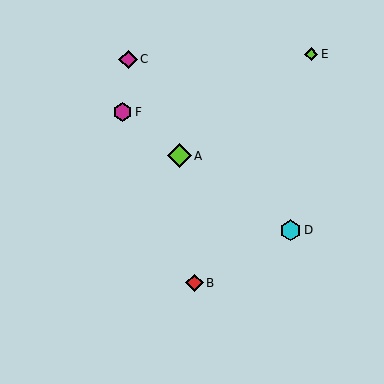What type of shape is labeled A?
Shape A is a lime diamond.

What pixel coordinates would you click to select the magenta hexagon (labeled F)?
Click at (122, 112) to select the magenta hexagon F.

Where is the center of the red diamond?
The center of the red diamond is at (195, 283).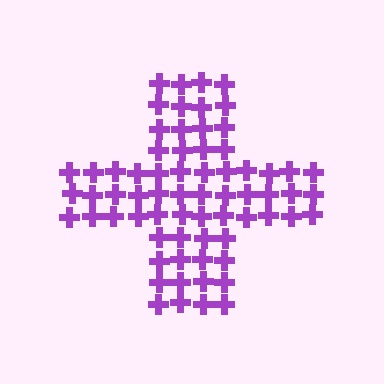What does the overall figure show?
The overall figure shows a cross.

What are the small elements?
The small elements are crosses.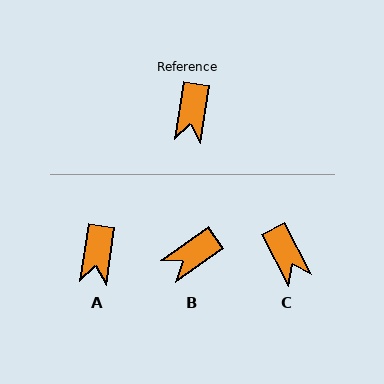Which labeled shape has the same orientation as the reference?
A.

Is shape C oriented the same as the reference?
No, it is off by about 36 degrees.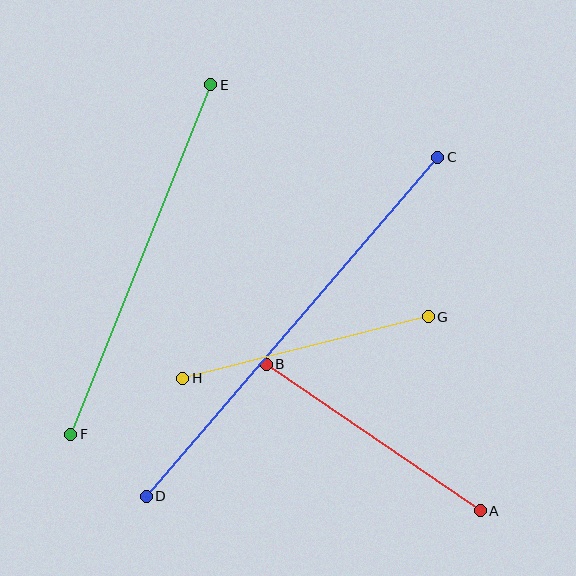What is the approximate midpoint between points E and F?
The midpoint is at approximately (141, 260) pixels.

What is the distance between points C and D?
The distance is approximately 447 pixels.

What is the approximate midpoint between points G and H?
The midpoint is at approximately (306, 348) pixels.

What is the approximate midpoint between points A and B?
The midpoint is at approximately (373, 438) pixels.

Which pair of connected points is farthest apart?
Points C and D are farthest apart.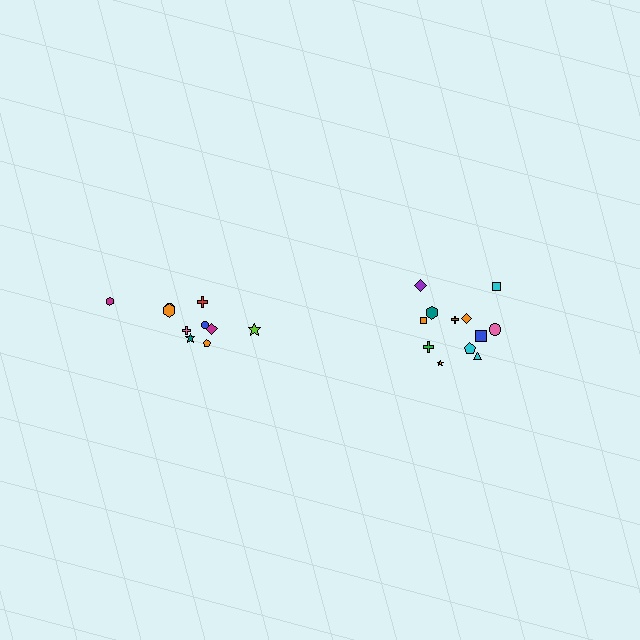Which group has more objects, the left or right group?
The right group.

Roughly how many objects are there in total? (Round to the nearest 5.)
Roughly 20 objects in total.